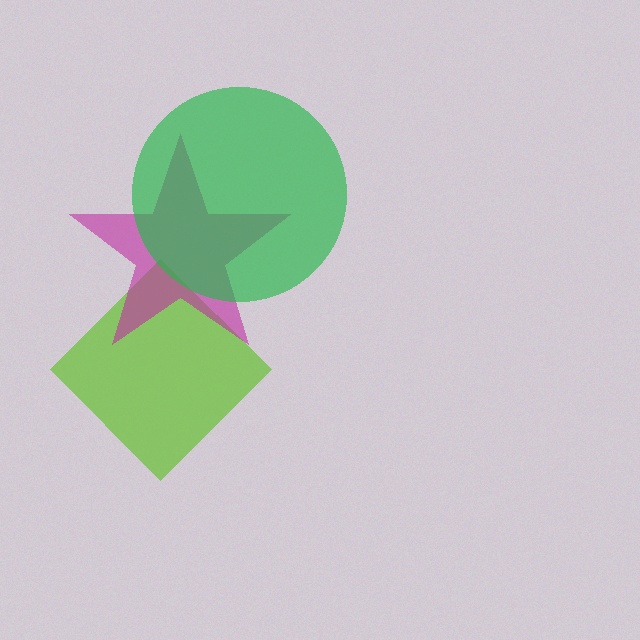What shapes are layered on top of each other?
The layered shapes are: a lime diamond, a magenta star, a green circle.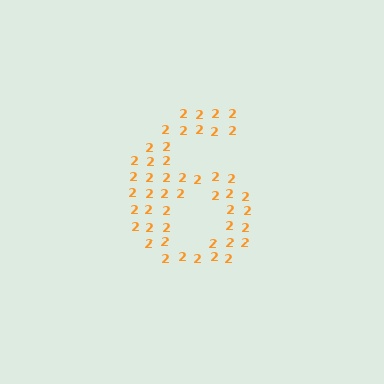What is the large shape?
The large shape is the digit 6.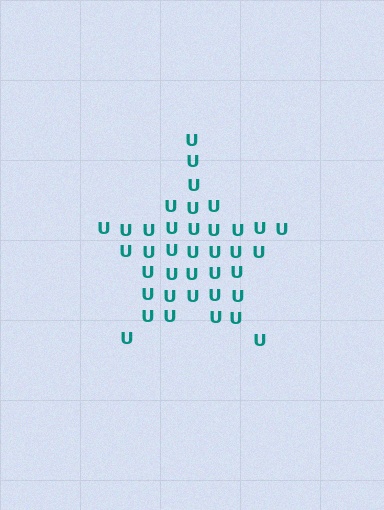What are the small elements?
The small elements are letter U's.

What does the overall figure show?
The overall figure shows a star.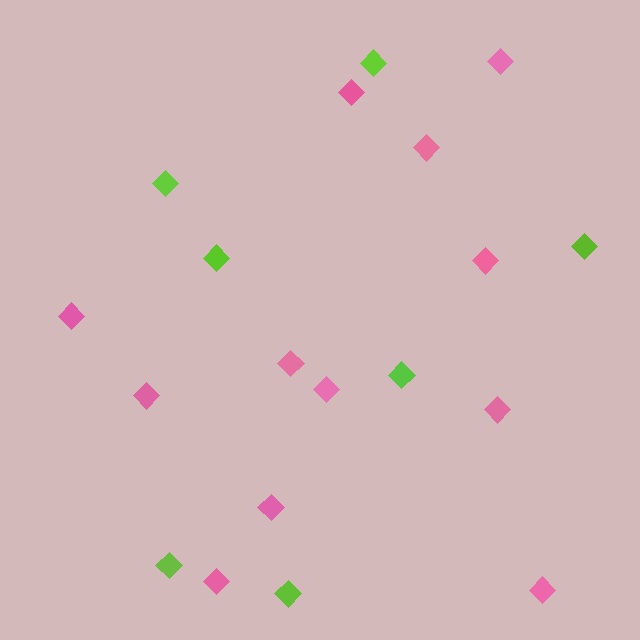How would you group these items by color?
There are 2 groups: one group of lime diamonds (7) and one group of pink diamonds (12).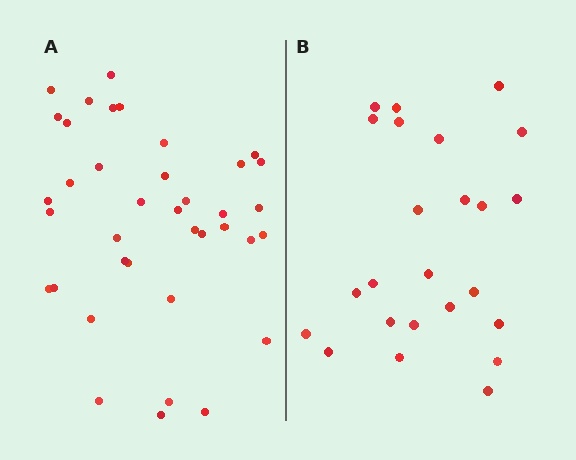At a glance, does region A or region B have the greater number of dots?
Region A (the left region) has more dots.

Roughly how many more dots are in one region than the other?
Region A has approximately 15 more dots than region B.